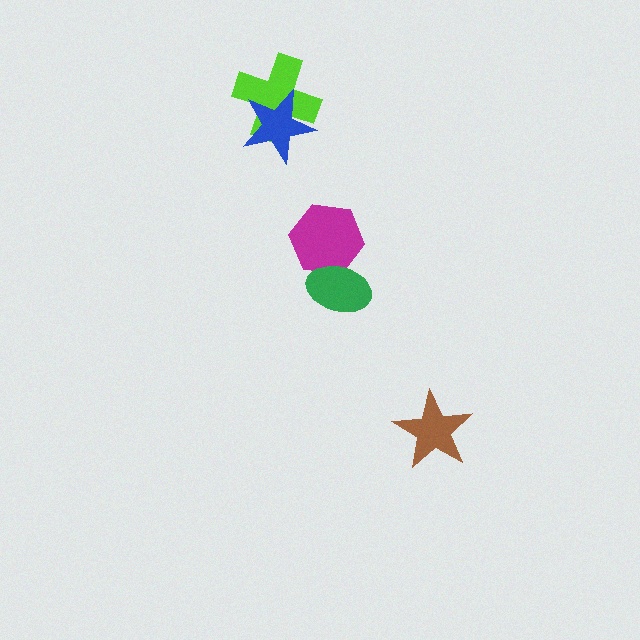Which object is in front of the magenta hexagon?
The green ellipse is in front of the magenta hexagon.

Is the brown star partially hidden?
No, no other shape covers it.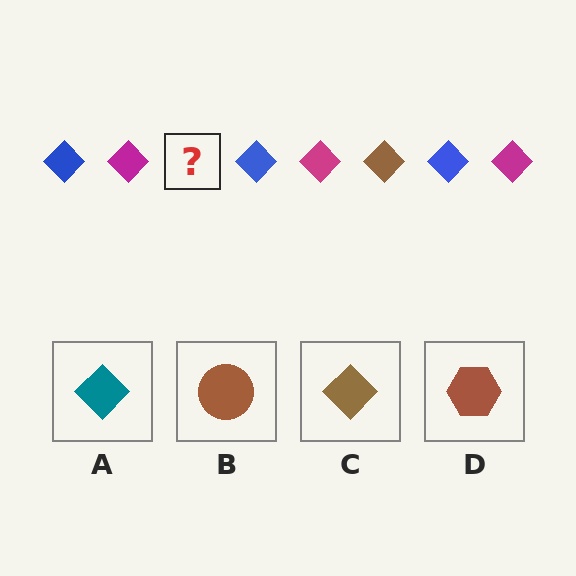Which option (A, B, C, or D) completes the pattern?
C.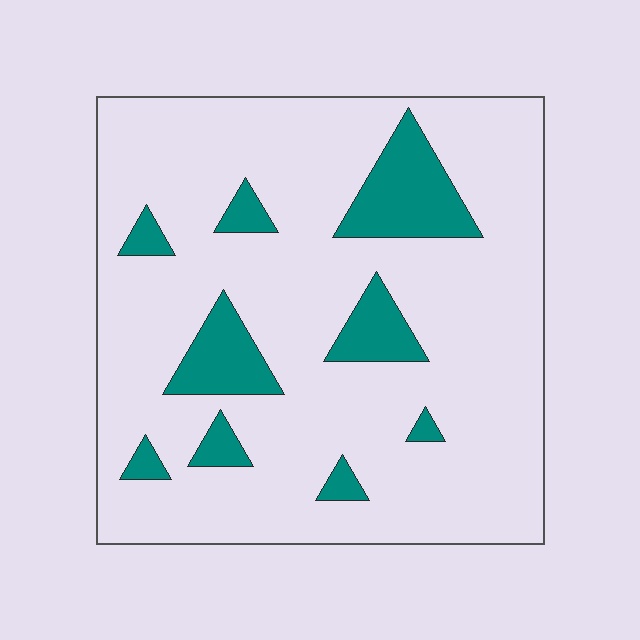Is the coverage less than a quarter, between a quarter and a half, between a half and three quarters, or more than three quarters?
Less than a quarter.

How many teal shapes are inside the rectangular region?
9.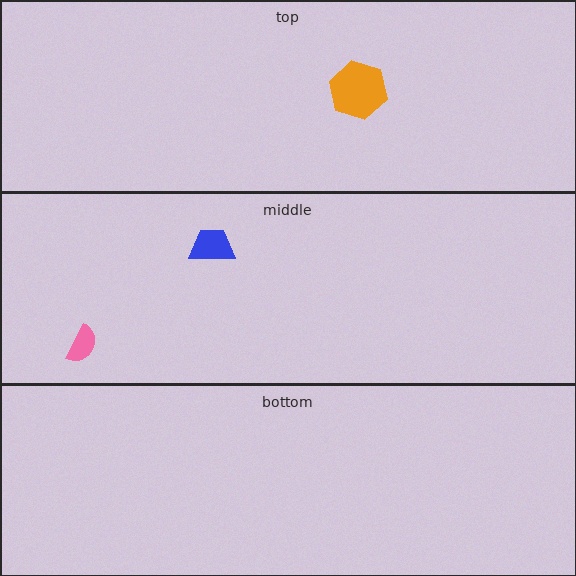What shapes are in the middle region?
The pink semicircle, the blue trapezoid.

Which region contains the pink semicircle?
The middle region.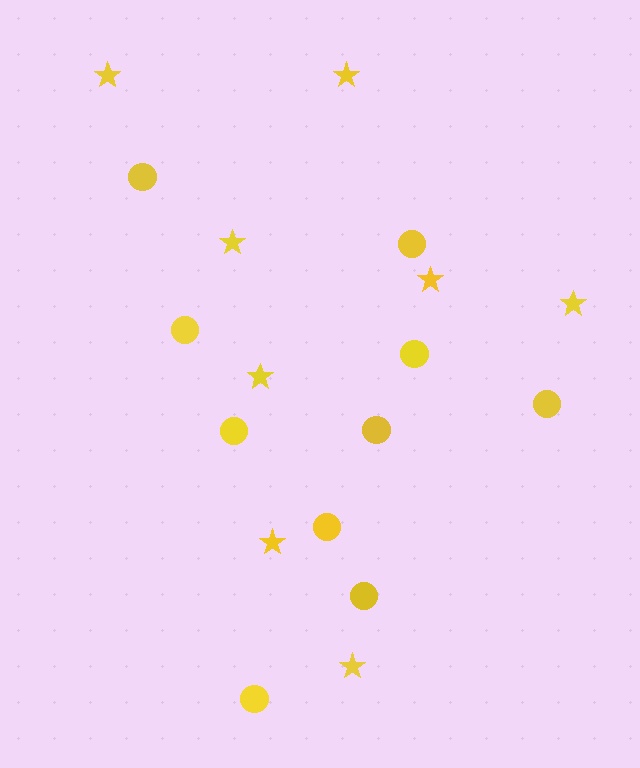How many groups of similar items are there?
There are 2 groups: one group of circles (10) and one group of stars (8).